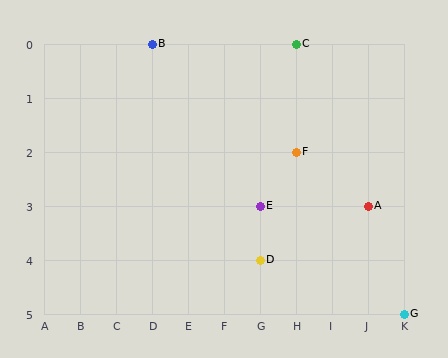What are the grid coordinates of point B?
Point B is at grid coordinates (D, 0).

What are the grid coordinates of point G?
Point G is at grid coordinates (K, 5).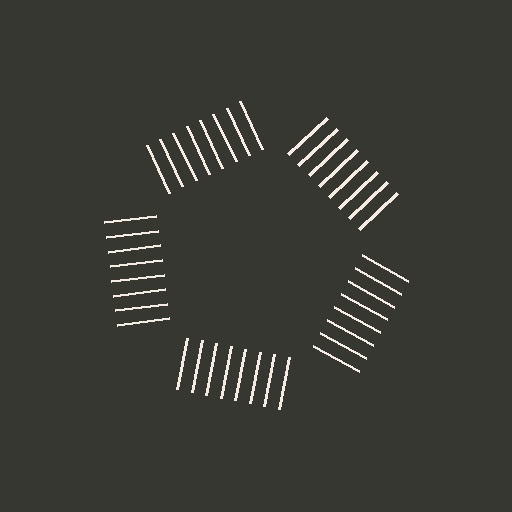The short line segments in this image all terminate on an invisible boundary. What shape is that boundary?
An illusory pentagon — the line segments terminate on its edges but no continuous stroke is drawn.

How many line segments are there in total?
40 — 8 along each of the 5 edges.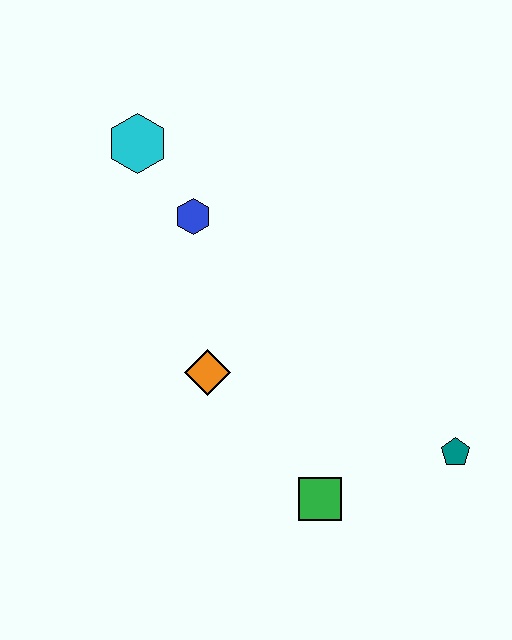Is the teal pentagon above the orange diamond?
No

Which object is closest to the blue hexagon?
The cyan hexagon is closest to the blue hexagon.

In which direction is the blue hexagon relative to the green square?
The blue hexagon is above the green square.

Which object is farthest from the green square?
The cyan hexagon is farthest from the green square.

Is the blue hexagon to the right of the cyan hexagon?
Yes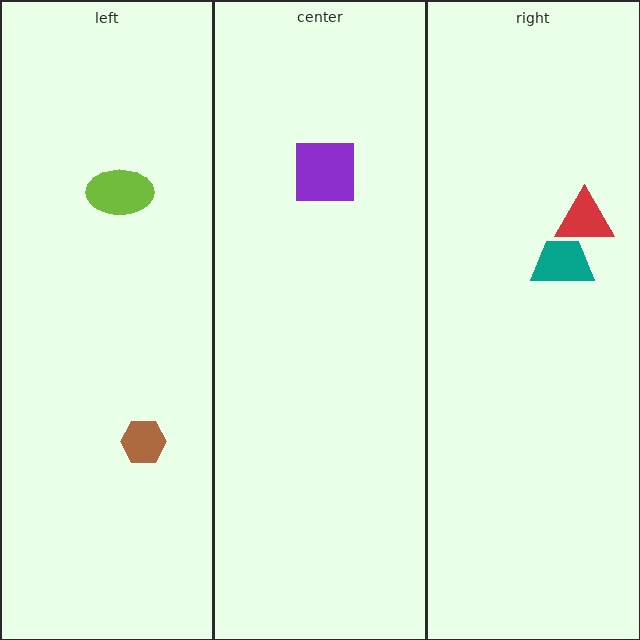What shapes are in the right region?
The red triangle, the teal trapezoid.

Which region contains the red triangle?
The right region.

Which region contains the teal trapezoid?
The right region.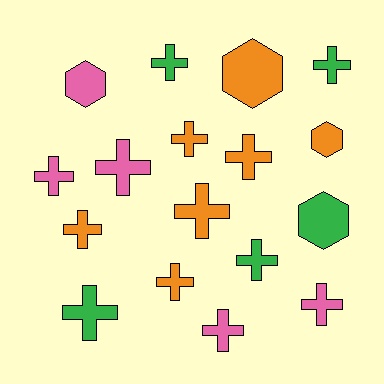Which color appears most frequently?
Orange, with 7 objects.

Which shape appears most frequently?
Cross, with 13 objects.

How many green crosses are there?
There are 4 green crosses.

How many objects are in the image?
There are 17 objects.